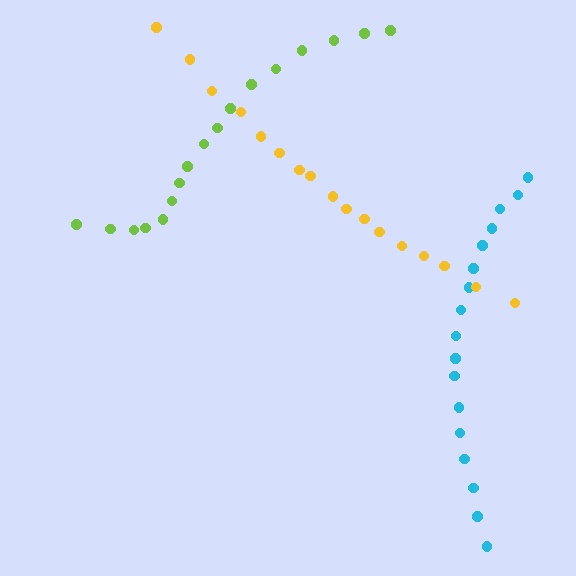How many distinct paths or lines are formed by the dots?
There are 3 distinct paths.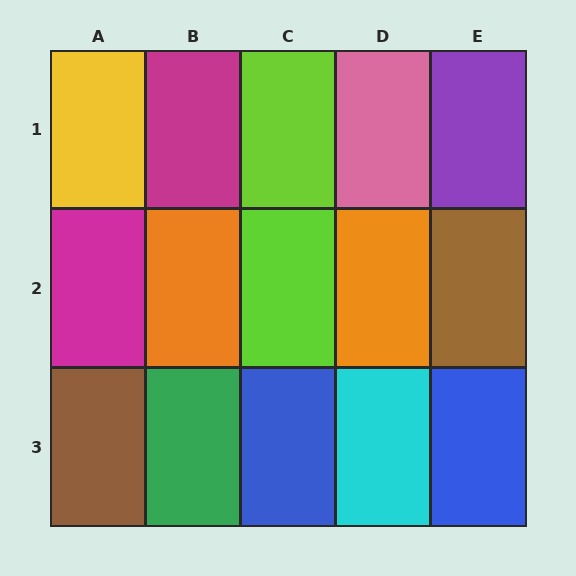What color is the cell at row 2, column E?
Brown.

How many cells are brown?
2 cells are brown.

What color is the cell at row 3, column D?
Cyan.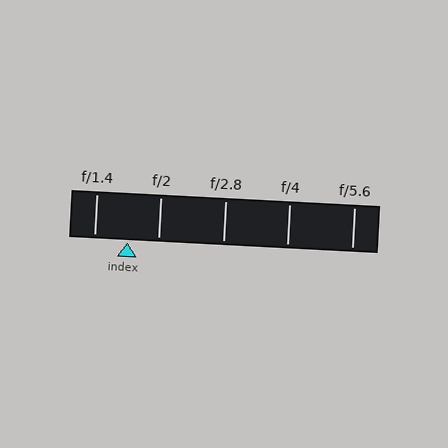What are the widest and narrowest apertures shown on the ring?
The widest aperture shown is f/1.4 and the narrowest is f/5.6.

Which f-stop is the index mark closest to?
The index mark is closest to f/2.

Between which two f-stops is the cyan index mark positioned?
The index mark is between f/1.4 and f/2.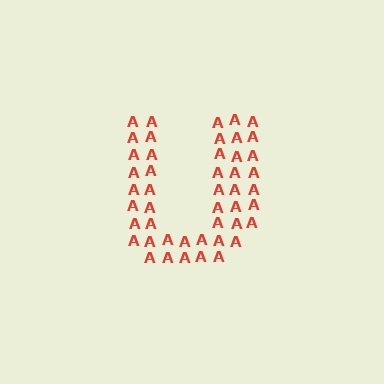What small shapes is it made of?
It is made of small letter A's.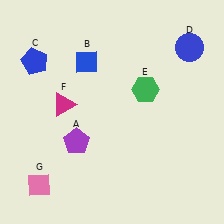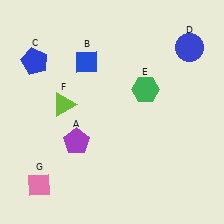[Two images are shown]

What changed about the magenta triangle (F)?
In Image 1, F is magenta. In Image 2, it changed to lime.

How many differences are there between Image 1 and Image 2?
There is 1 difference between the two images.